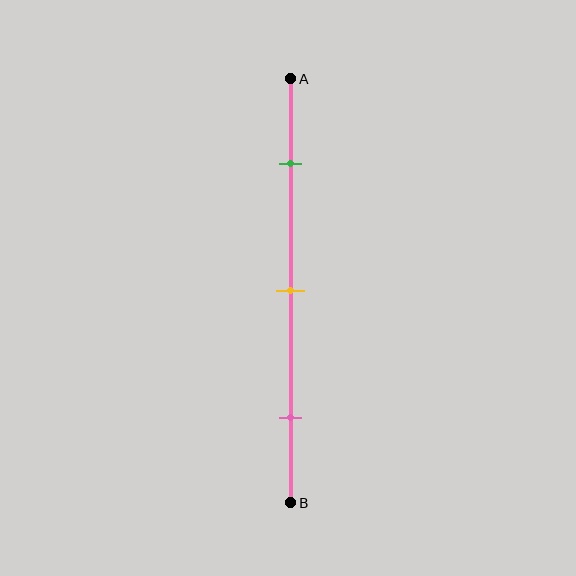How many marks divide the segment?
There are 3 marks dividing the segment.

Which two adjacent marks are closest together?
The green and yellow marks are the closest adjacent pair.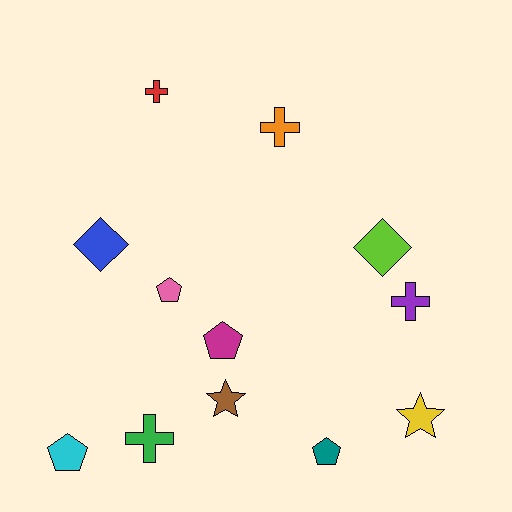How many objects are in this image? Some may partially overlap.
There are 12 objects.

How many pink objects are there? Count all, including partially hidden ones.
There is 1 pink object.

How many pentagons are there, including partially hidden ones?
There are 4 pentagons.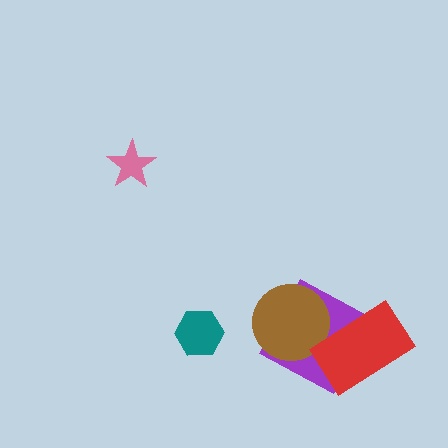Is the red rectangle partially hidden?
No, no other shape covers it.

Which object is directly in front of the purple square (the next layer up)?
The brown circle is directly in front of the purple square.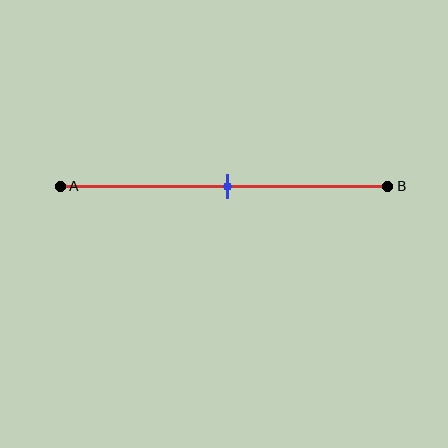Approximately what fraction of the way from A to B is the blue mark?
The blue mark is approximately 50% of the way from A to B.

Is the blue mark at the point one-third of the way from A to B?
No, the mark is at about 50% from A, not at the 33% one-third point.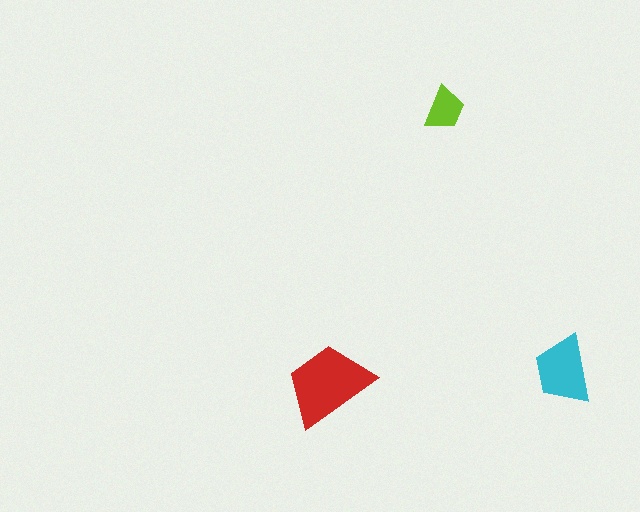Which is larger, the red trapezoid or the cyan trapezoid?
The red one.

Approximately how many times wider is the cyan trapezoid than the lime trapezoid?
About 1.5 times wider.